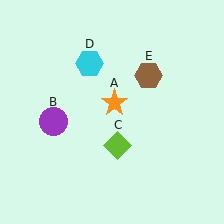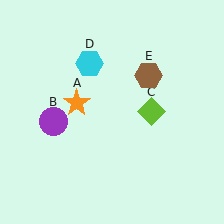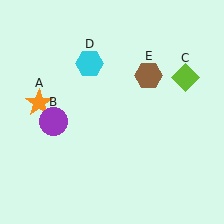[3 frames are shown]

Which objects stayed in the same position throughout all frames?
Purple circle (object B) and cyan hexagon (object D) and brown hexagon (object E) remained stationary.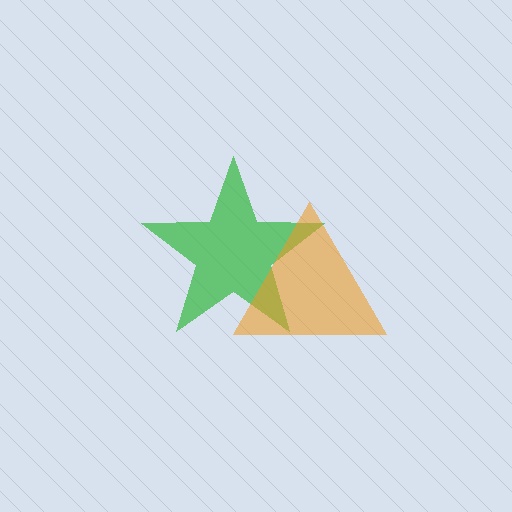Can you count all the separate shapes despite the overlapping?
Yes, there are 2 separate shapes.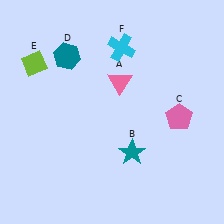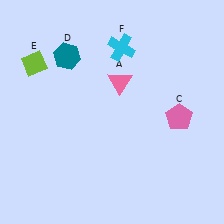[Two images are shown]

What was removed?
The teal star (B) was removed in Image 2.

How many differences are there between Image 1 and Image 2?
There is 1 difference between the two images.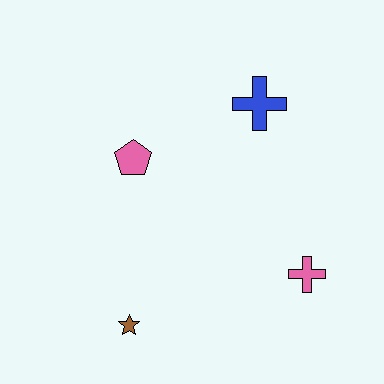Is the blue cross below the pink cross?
No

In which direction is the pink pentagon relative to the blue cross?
The pink pentagon is to the left of the blue cross.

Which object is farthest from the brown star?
The blue cross is farthest from the brown star.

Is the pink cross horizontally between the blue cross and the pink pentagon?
No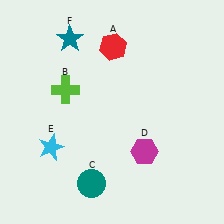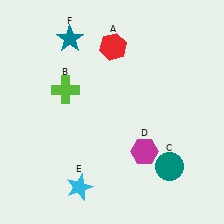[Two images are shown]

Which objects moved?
The objects that moved are: the teal circle (C), the cyan star (E).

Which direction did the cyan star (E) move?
The cyan star (E) moved down.